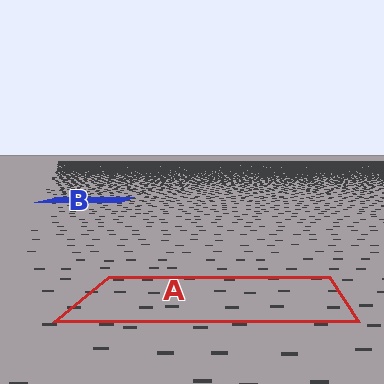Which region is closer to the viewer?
Region A is closer. The texture elements there are larger and more spread out.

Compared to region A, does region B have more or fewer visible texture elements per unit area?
Region B has more texture elements per unit area — they are packed more densely because it is farther away.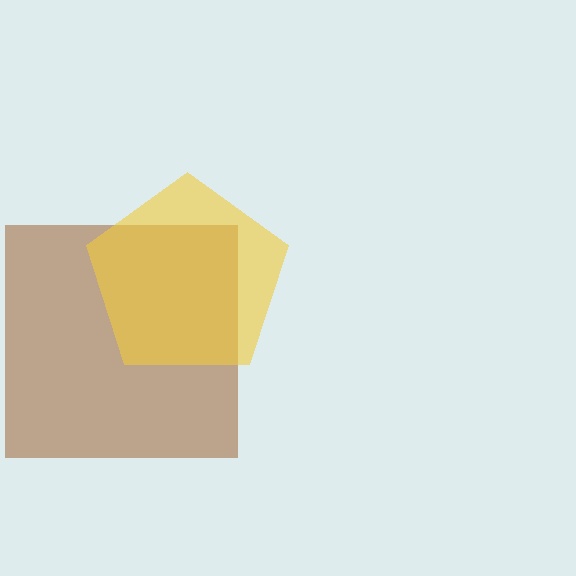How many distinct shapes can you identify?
There are 2 distinct shapes: a brown square, a yellow pentagon.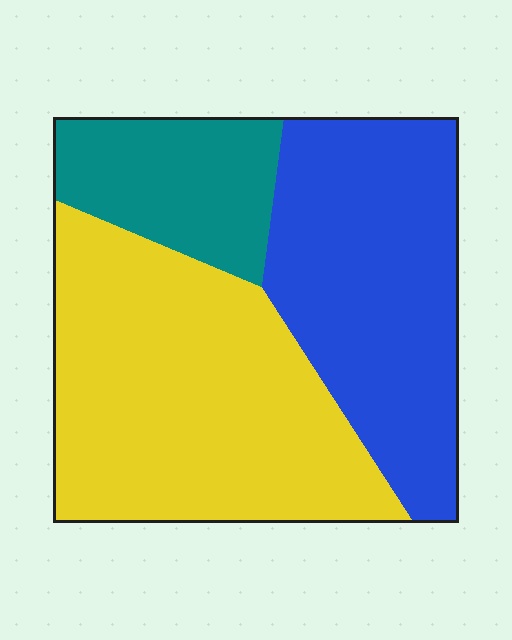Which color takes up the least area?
Teal, at roughly 15%.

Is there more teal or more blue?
Blue.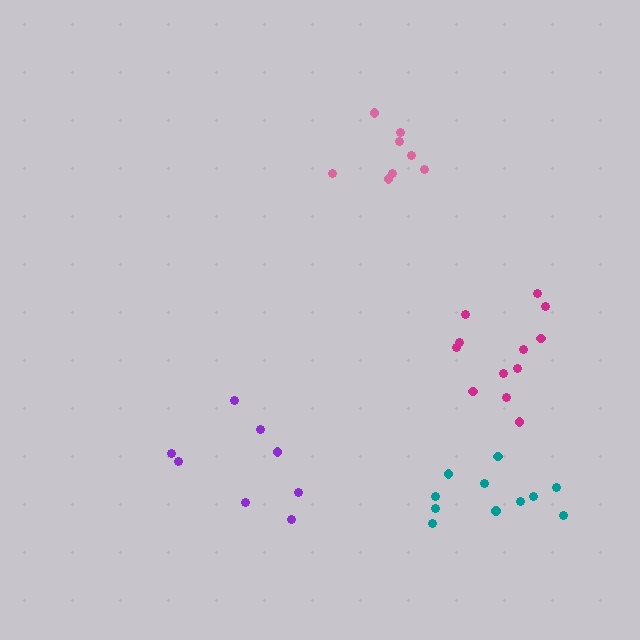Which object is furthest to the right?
The magenta cluster is rightmost.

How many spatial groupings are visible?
There are 4 spatial groupings.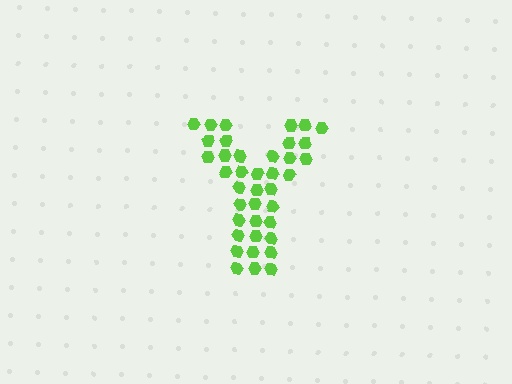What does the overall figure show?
The overall figure shows the letter Y.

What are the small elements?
The small elements are hexagons.